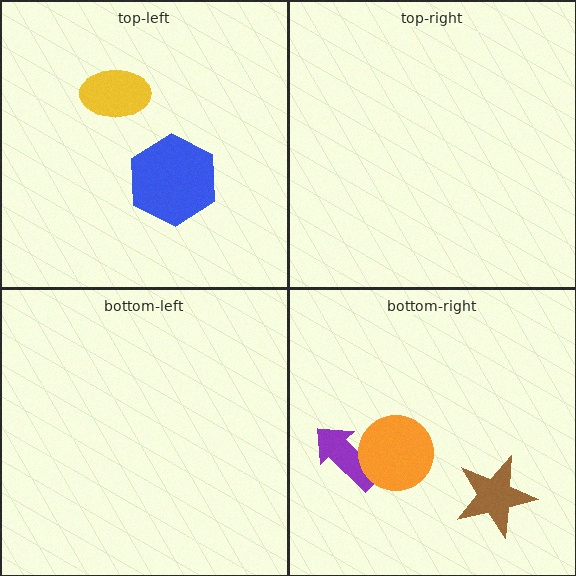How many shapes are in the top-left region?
2.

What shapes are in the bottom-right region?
The brown star, the purple arrow, the orange circle.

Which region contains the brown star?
The bottom-right region.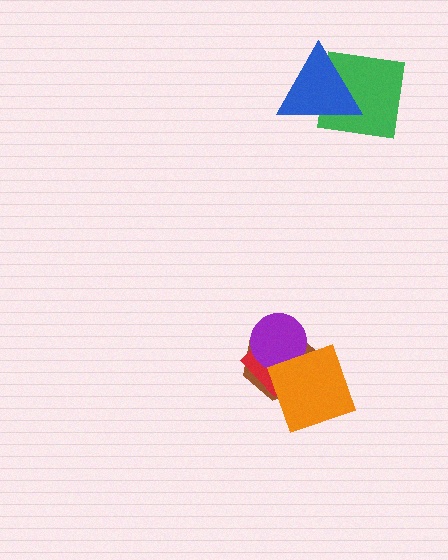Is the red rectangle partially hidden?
Yes, it is partially covered by another shape.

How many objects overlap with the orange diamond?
3 objects overlap with the orange diamond.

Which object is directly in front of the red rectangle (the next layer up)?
The purple circle is directly in front of the red rectangle.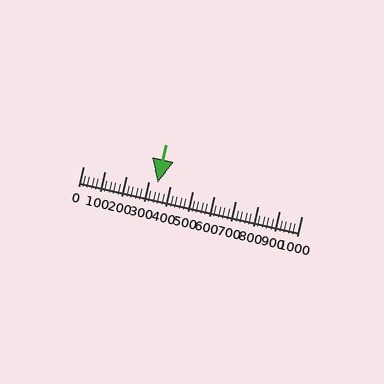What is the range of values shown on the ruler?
The ruler shows values from 0 to 1000.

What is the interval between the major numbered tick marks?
The major tick marks are spaced 100 units apart.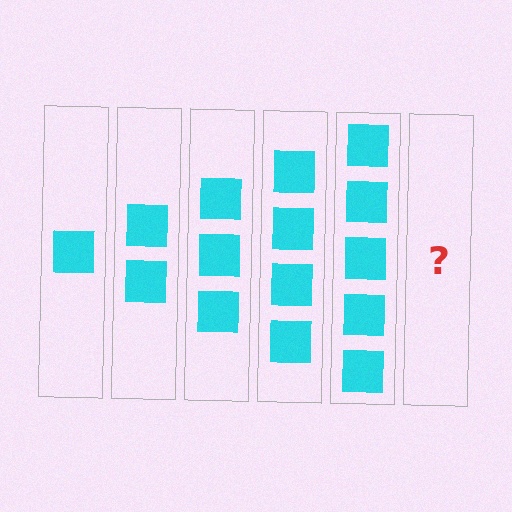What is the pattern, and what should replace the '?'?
The pattern is that each step adds one more square. The '?' should be 6 squares.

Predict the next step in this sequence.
The next step is 6 squares.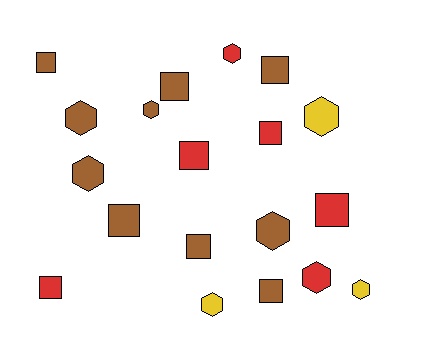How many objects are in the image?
There are 19 objects.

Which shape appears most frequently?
Square, with 10 objects.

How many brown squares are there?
There are 6 brown squares.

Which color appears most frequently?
Brown, with 10 objects.